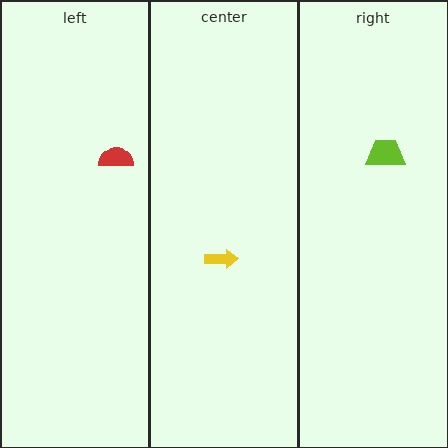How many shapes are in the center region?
1.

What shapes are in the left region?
The red semicircle.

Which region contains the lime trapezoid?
The right region.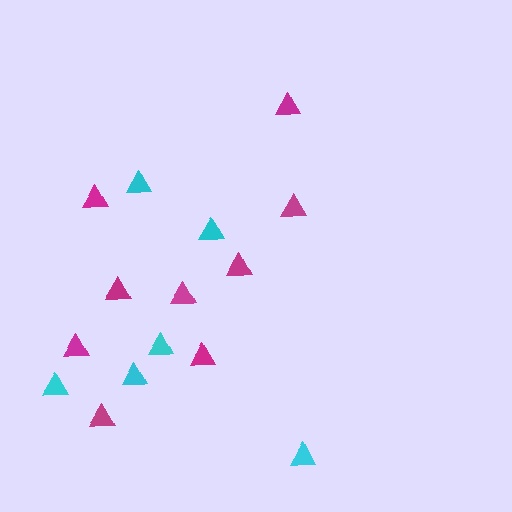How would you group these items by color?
There are 2 groups: one group of cyan triangles (6) and one group of magenta triangles (9).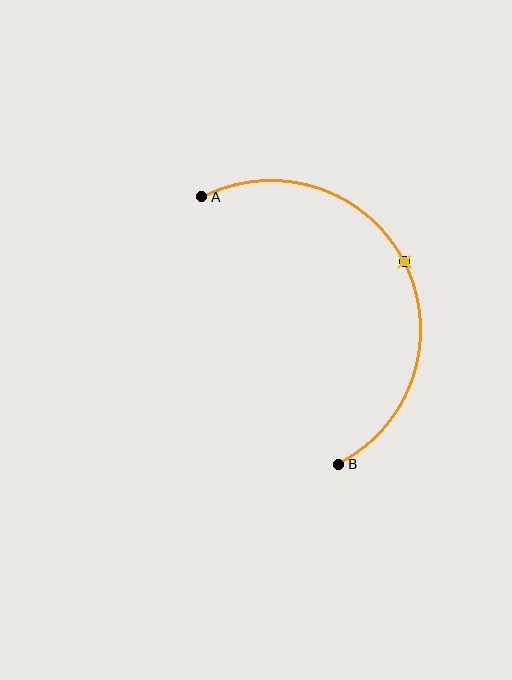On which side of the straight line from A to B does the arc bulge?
The arc bulges to the right of the straight line connecting A and B.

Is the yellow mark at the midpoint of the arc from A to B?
Yes. The yellow mark lies on the arc at equal arc-length from both A and B — it is the arc midpoint.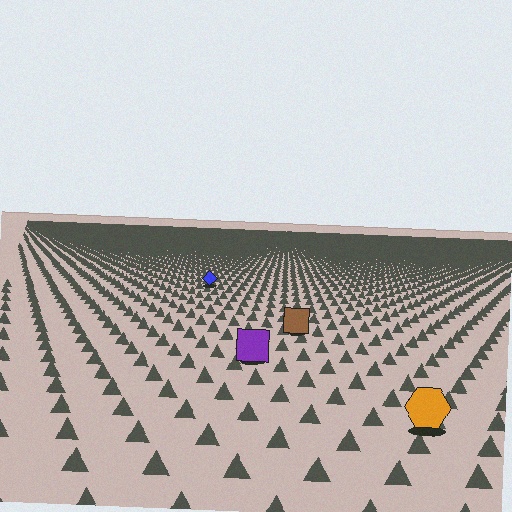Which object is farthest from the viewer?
The blue diamond is farthest from the viewer. It appears smaller and the ground texture around it is denser.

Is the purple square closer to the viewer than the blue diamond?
Yes. The purple square is closer — you can tell from the texture gradient: the ground texture is coarser near it.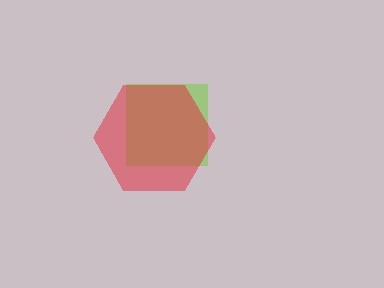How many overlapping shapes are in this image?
There are 2 overlapping shapes in the image.